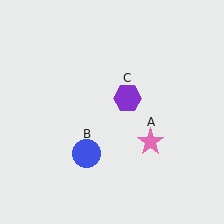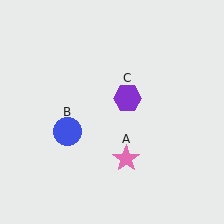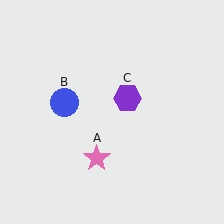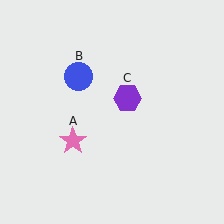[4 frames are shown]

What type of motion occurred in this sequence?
The pink star (object A), blue circle (object B) rotated clockwise around the center of the scene.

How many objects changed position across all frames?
2 objects changed position: pink star (object A), blue circle (object B).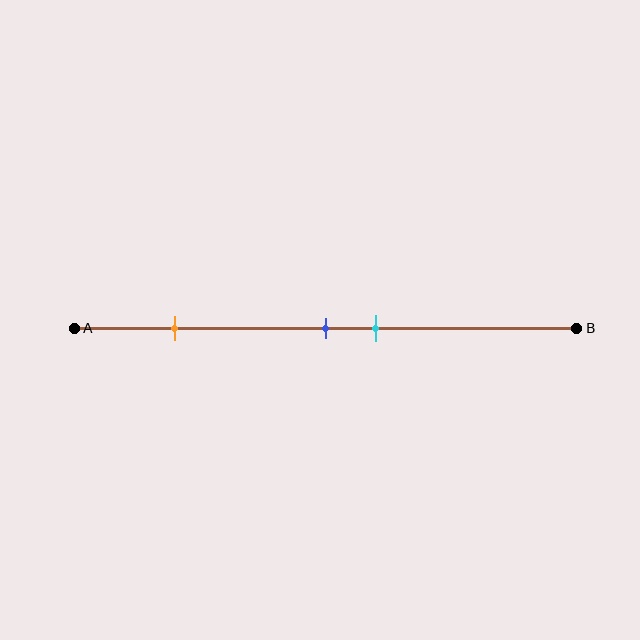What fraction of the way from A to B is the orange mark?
The orange mark is approximately 20% (0.2) of the way from A to B.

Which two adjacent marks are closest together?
The blue and cyan marks are the closest adjacent pair.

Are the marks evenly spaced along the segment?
No, the marks are not evenly spaced.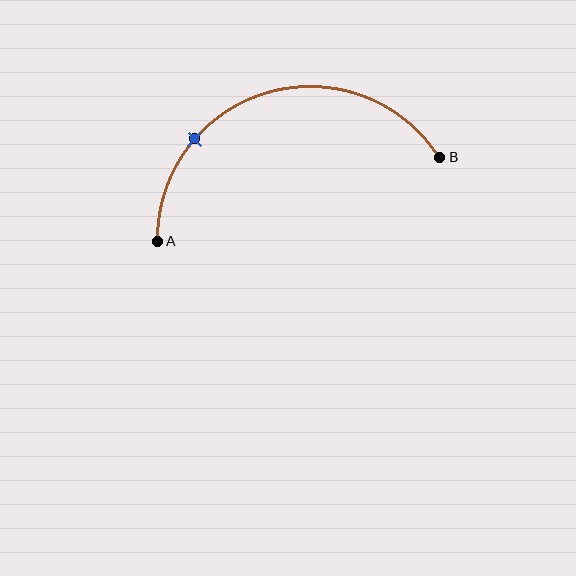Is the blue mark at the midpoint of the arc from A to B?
No. The blue mark lies on the arc but is closer to endpoint A. The arc midpoint would be at the point on the curve equidistant along the arc from both A and B.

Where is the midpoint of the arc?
The arc midpoint is the point on the curve farthest from the straight line joining A and B. It sits above that line.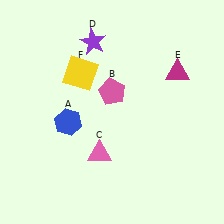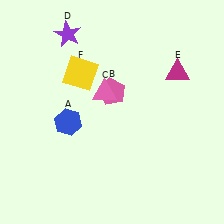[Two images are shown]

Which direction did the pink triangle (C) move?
The pink triangle (C) moved up.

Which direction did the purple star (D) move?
The purple star (D) moved left.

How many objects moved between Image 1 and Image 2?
2 objects moved between the two images.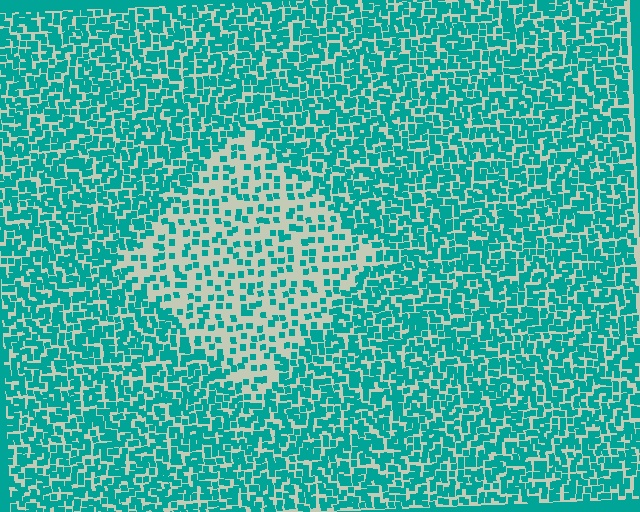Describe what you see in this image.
The image contains small teal elements arranged at two different densities. A diamond-shaped region is visible where the elements are less densely packed than the surrounding area.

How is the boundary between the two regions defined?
The boundary is defined by a change in element density (approximately 2.3x ratio). All elements are the same color, size, and shape.